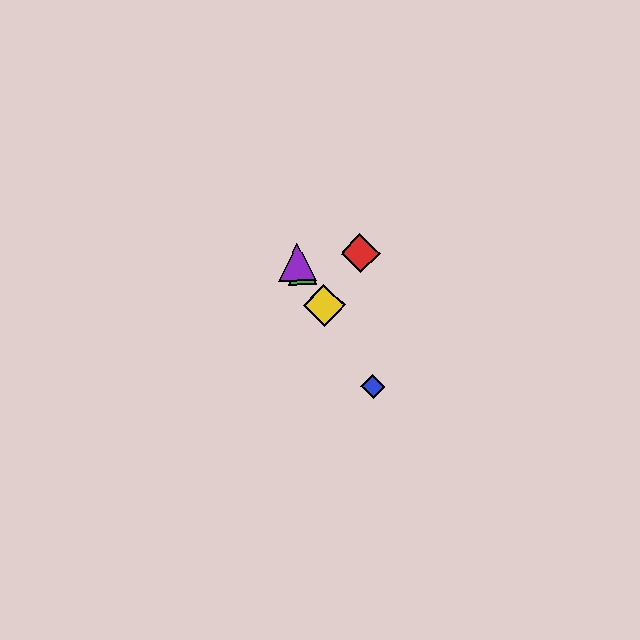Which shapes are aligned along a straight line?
The blue diamond, the green triangle, the yellow diamond, the purple triangle are aligned along a straight line.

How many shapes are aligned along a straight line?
4 shapes (the blue diamond, the green triangle, the yellow diamond, the purple triangle) are aligned along a straight line.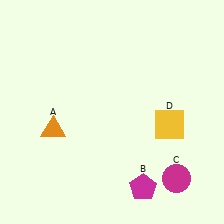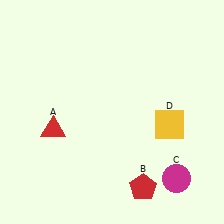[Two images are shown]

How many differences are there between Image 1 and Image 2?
There are 2 differences between the two images.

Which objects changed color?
A changed from orange to red. B changed from magenta to red.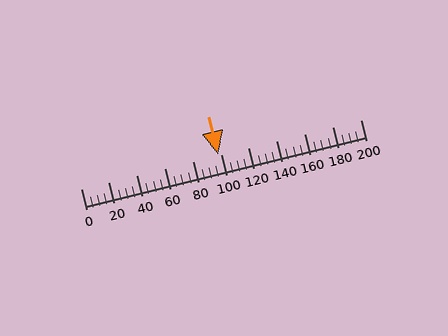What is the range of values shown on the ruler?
The ruler shows values from 0 to 200.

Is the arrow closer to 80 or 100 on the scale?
The arrow is closer to 100.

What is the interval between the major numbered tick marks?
The major tick marks are spaced 20 units apart.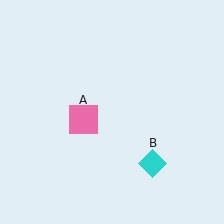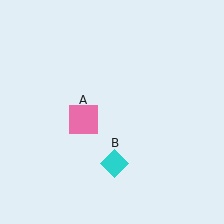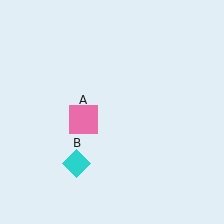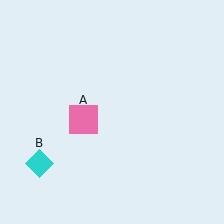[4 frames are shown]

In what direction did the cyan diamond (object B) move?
The cyan diamond (object B) moved left.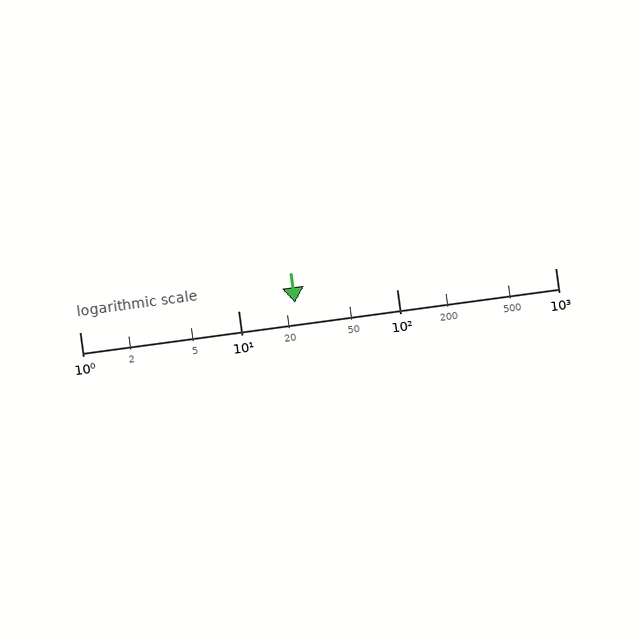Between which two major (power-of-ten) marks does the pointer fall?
The pointer is between 10 and 100.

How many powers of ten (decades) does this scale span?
The scale spans 3 decades, from 1 to 1000.